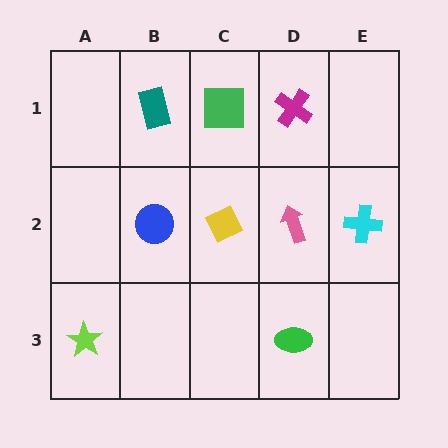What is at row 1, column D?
A magenta cross.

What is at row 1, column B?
A teal rectangle.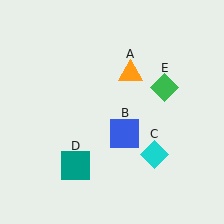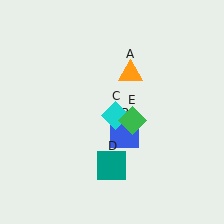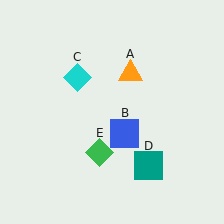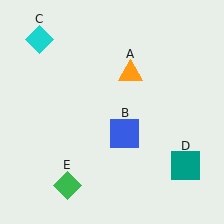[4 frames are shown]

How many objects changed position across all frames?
3 objects changed position: cyan diamond (object C), teal square (object D), green diamond (object E).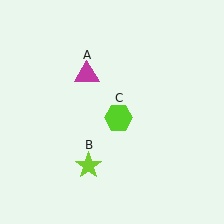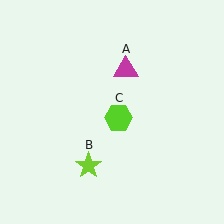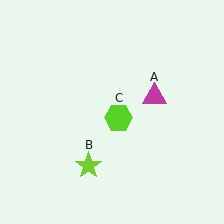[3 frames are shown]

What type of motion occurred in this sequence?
The magenta triangle (object A) rotated clockwise around the center of the scene.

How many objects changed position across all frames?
1 object changed position: magenta triangle (object A).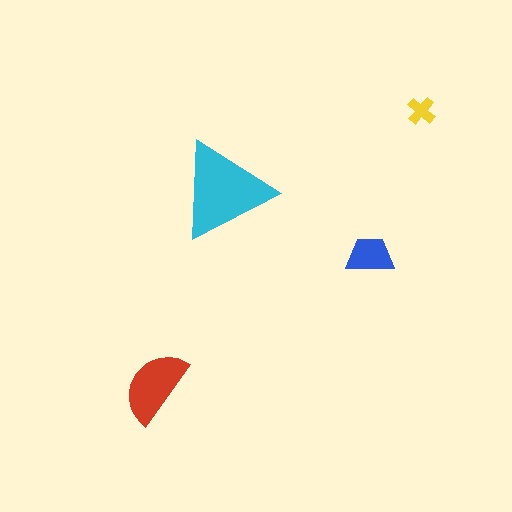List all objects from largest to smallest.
The cyan triangle, the red semicircle, the blue trapezoid, the yellow cross.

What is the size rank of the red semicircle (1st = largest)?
2nd.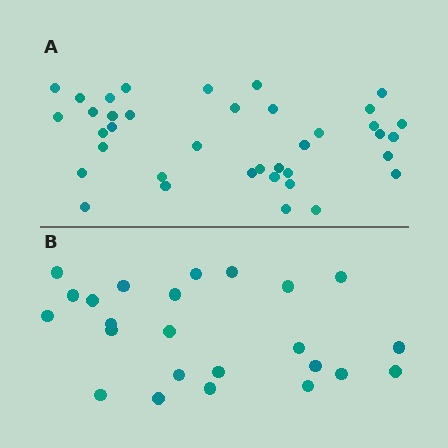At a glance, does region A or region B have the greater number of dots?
Region A (the top region) has more dots.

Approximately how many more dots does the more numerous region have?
Region A has approximately 15 more dots than region B.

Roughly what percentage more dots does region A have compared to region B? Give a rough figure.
About 60% more.